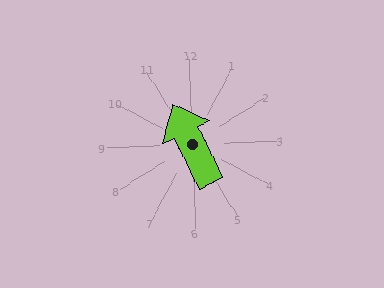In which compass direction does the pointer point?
Northwest.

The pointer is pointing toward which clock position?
Roughly 11 o'clock.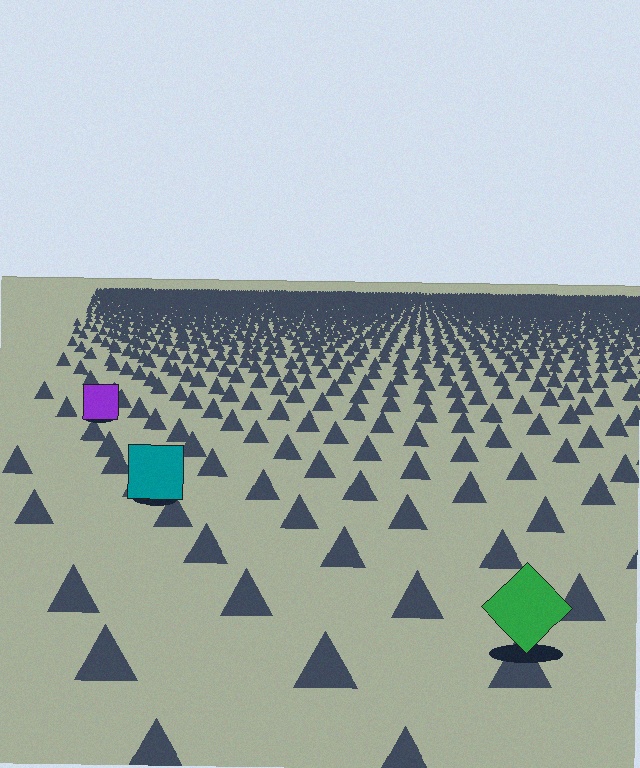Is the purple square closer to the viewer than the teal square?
No. The teal square is closer — you can tell from the texture gradient: the ground texture is coarser near it.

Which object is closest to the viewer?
The green diamond is closest. The texture marks near it are larger and more spread out.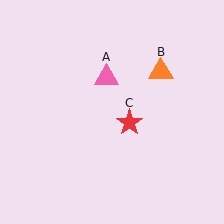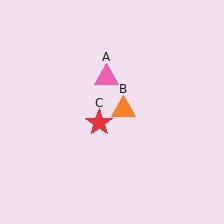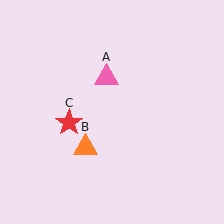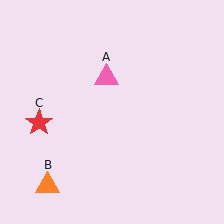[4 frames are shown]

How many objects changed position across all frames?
2 objects changed position: orange triangle (object B), red star (object C).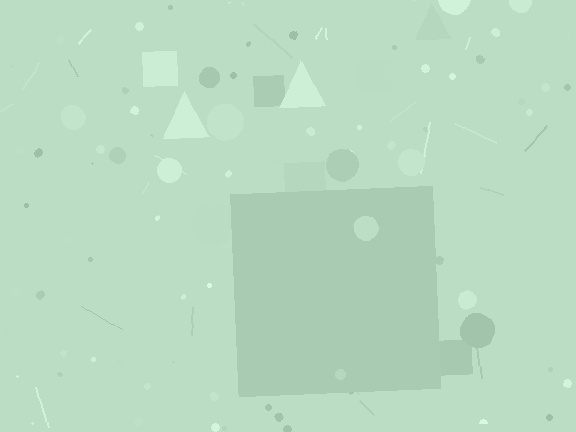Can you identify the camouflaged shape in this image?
The camouflaged shape is a square.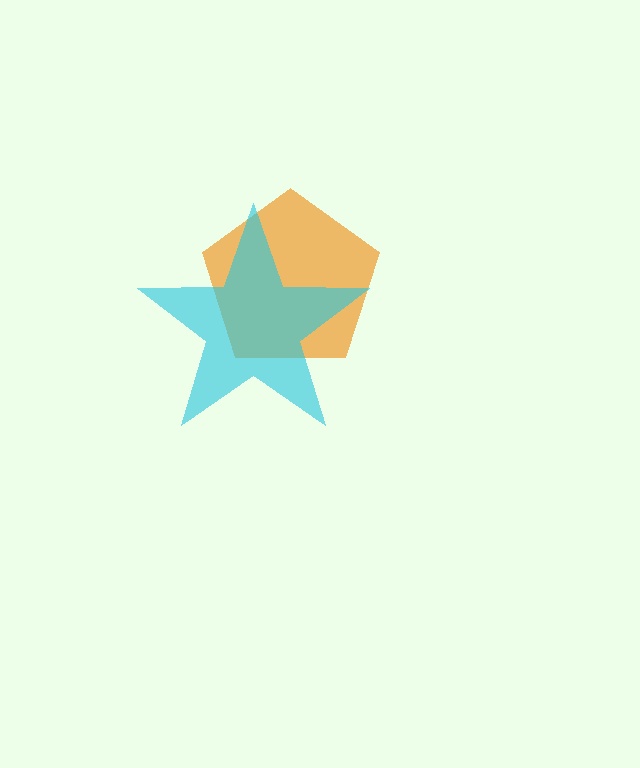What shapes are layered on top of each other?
The layered shapes are: an orange pentagon, a cyan star.